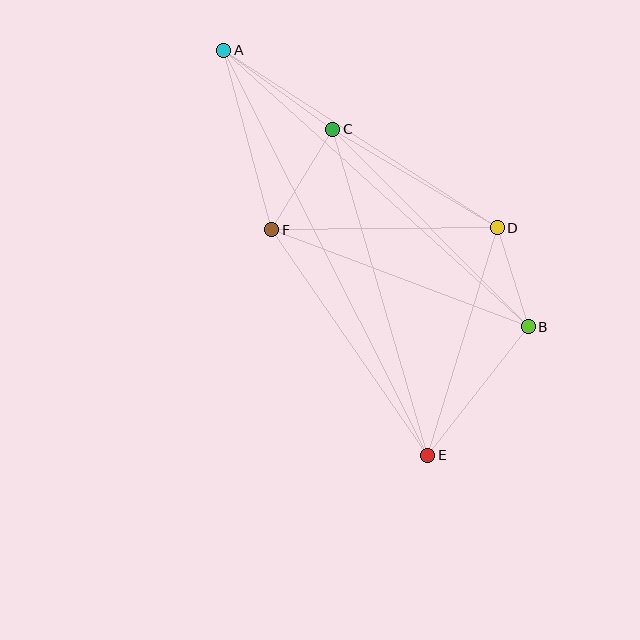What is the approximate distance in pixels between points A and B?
The distance between A and B is approximately 411 pixels.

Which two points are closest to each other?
Points B and D are closest to each other.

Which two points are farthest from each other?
Points A and E are farthest from each other.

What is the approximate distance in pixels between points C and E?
The distance between C and E is approximately 340 pixels.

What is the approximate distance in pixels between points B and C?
The distance between B and C is approximately 278 pixels.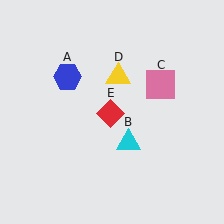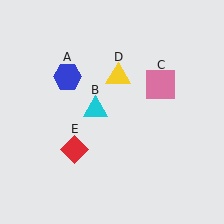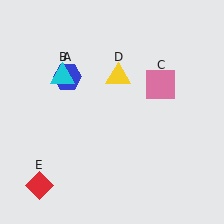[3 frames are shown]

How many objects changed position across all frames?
2 objects changed position: cyan triangle (object B), red diamond (object E).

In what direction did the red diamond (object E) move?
The red diamond (object E) moved down and to the left.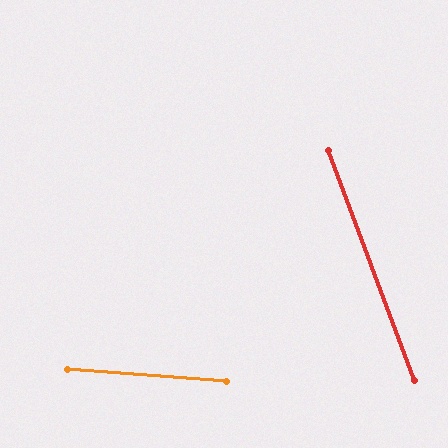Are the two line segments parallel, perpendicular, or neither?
Neither parallel nor perpendicular — they differ by about 65°.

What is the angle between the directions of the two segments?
Approximately 65 degrees.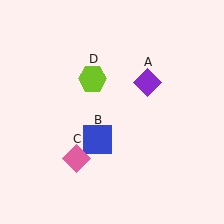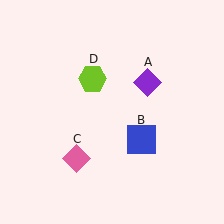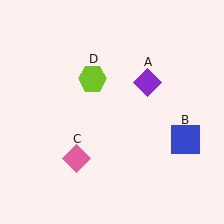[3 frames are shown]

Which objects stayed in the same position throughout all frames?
Purple diamond (object A) and pink diamond (object C) and lime hexagon (object D) remained stationary.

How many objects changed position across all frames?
1 object changed position: blue square (object B).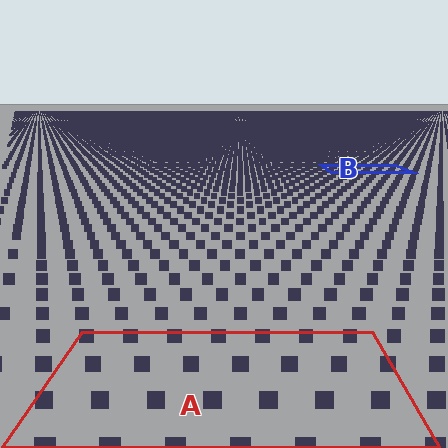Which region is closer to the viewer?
Region A is closer. The texture elements there are larger and more spread out.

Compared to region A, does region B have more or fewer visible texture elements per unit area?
Region B has more texture elements per unit area — they are packed more densely because it is farther away.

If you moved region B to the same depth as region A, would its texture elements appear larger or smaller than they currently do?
They would appear larger. At a closer depth, the same texture elements are projected at a bigger on-screen size.